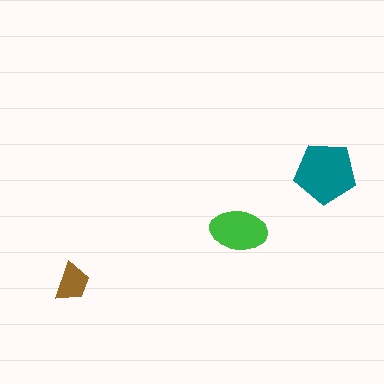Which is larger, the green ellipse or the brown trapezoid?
The green ellipse.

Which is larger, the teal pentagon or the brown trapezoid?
The teal pentagon.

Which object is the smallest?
The brown trapezoid.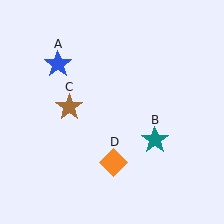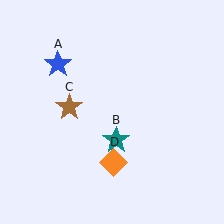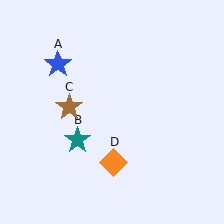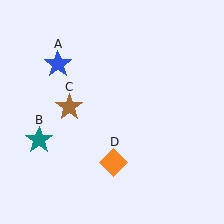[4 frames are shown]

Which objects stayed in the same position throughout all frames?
Blue star (object A) and brown star (object C) and orange diamond (object D) remained stationary.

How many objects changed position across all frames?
1 object changed position: teal star (object B).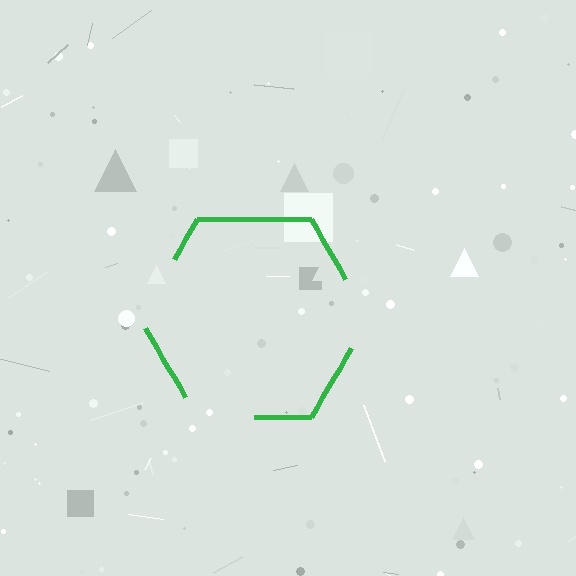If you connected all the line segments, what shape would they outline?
They would outline a hexagon.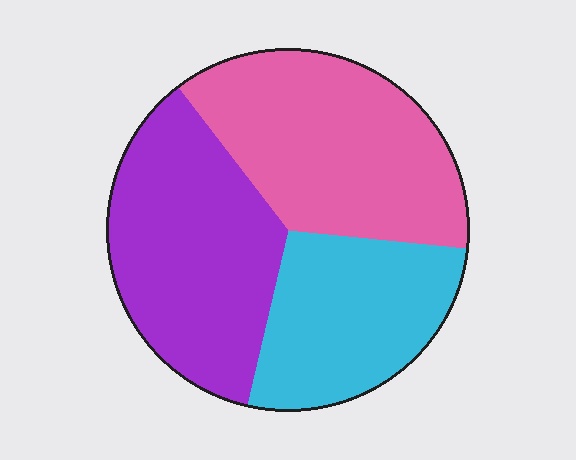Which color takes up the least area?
Cyan, at roughly 25%.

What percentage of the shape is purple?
Purple covers about 35% of the shape.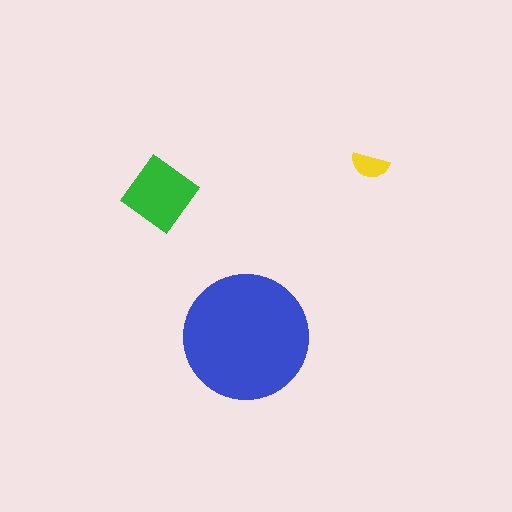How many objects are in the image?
There are 3 objects in the image.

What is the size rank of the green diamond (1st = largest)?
2nd.